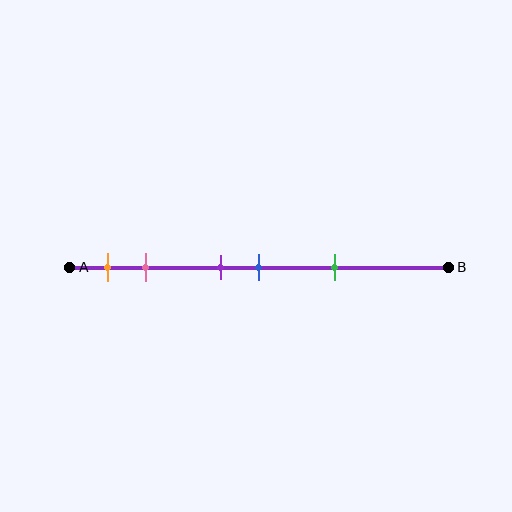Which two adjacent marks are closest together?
The purple and blue marks are the closest adjacent pair.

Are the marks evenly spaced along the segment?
No, the marks are not evenly spaced.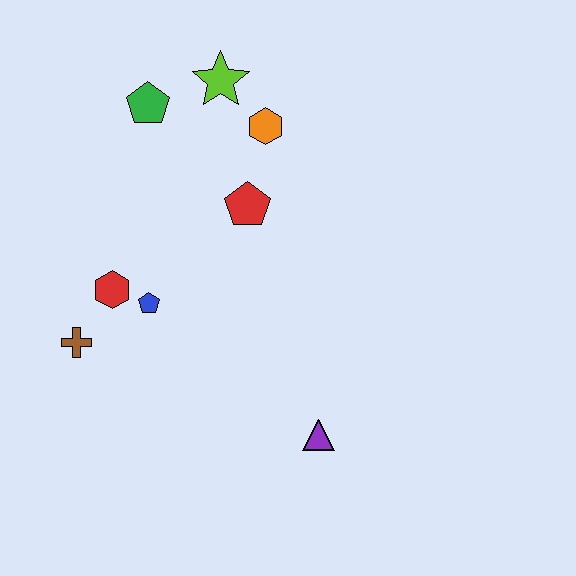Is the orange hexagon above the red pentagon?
Yes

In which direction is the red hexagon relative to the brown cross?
The red hexagon is above the brown cross.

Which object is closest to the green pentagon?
The lime star is closest to the green pentagon.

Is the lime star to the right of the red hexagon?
Yes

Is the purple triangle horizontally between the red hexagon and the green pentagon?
No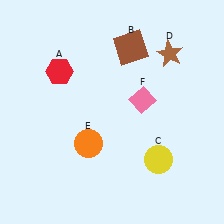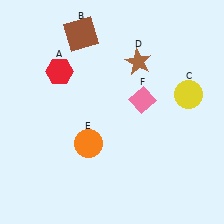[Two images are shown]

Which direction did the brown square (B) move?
The brown square (B) moved left.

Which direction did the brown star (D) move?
The brown star (D) moved left.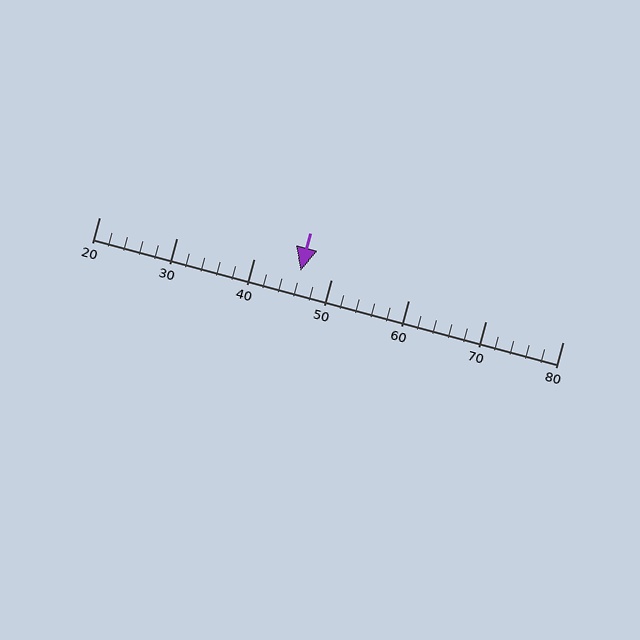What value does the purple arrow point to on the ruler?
The purple arrow points to approximately 46.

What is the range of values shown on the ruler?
The ruler shows values from 20 to 80.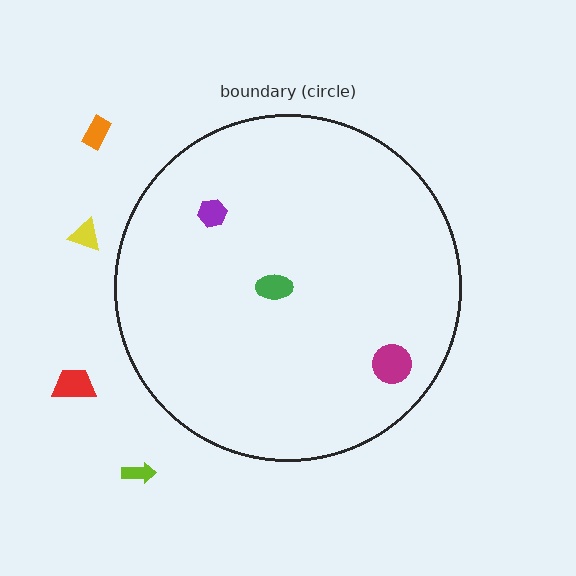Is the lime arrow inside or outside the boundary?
Outside.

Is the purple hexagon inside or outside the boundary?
Inside.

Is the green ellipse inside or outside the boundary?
Inside.